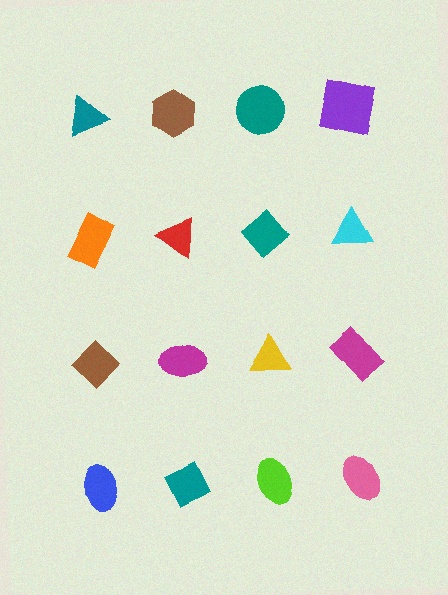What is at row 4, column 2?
A teal diamond.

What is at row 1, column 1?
A teal triangle.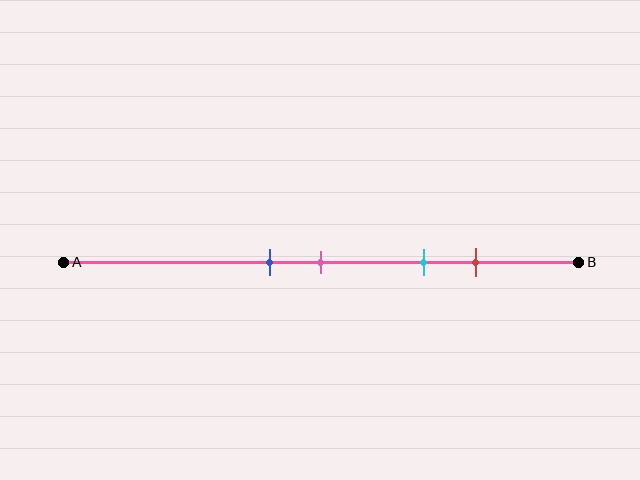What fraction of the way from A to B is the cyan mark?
The cyan mark is approximately 70% (0.7) of the way from A to B.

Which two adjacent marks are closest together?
The blue and pink marks are the closest adjacent pair.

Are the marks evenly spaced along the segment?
No, the marks are not evenly spaced.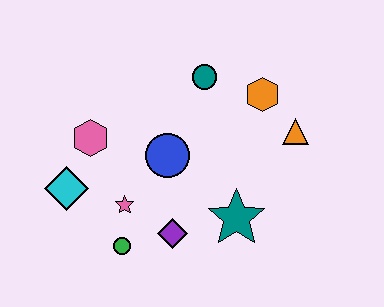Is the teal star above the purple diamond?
Yes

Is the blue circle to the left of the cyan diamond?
No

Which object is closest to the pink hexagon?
The cyan diamond is closest to the pink hexagon.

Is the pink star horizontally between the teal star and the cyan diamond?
Yes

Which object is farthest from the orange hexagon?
The cyan diamond is farthest from the orange hexagon.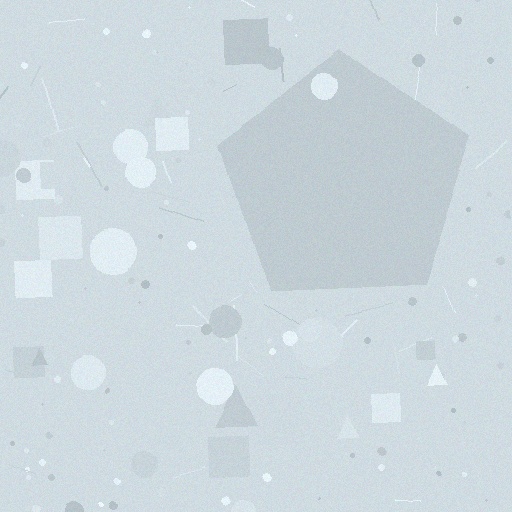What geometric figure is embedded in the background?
A pentagon is embedded in the background.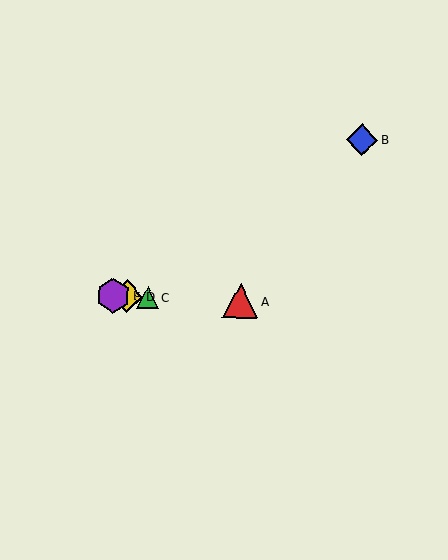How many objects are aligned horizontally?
4 objects (A, C, D, E) are aligned horizontally.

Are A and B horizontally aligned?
No, A is at y≈301 and B is at y≈140.